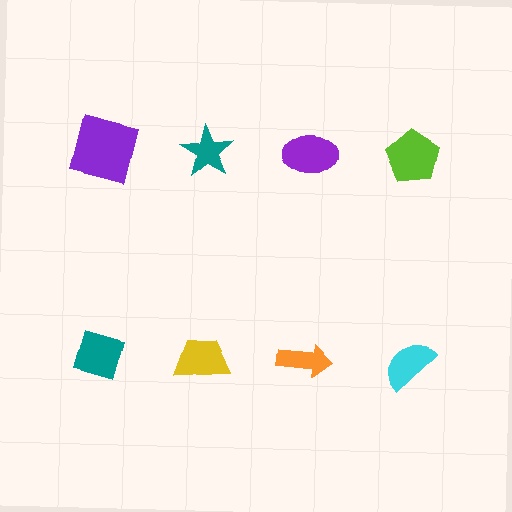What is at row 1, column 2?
A teal star.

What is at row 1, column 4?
A lime pentagon.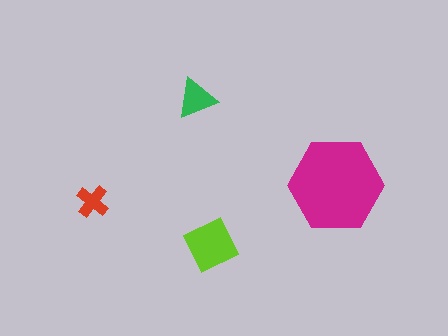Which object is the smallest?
The red cross.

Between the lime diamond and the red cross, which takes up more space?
The lime diamond.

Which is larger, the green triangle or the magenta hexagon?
The magenta hexagon.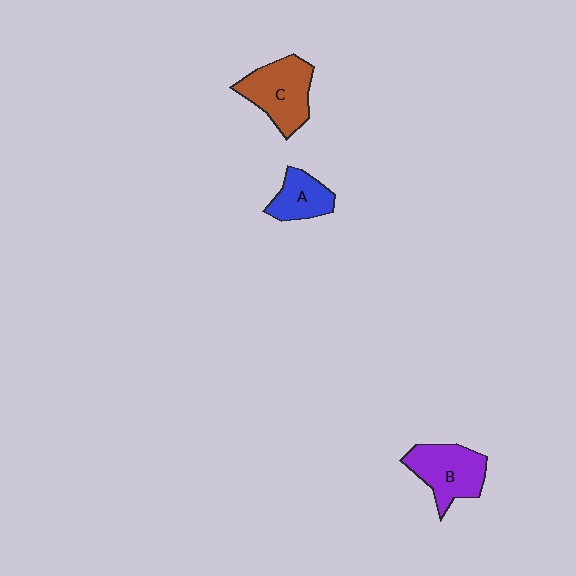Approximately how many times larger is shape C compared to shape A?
Approximately 1.6 times.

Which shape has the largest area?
Shape C (brown).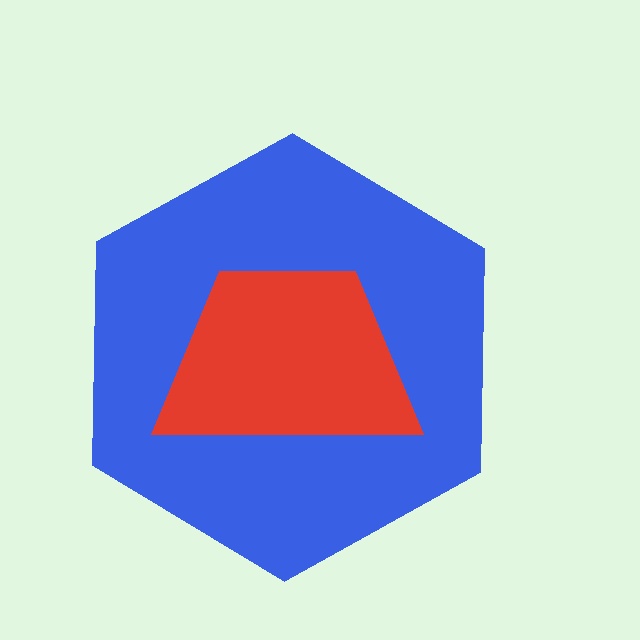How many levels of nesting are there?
2.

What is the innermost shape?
The red trapezoid.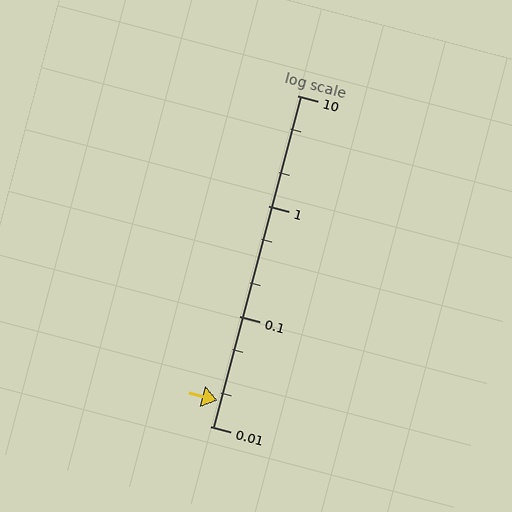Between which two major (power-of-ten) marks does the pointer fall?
The pointer is between 0.01 and 0.1.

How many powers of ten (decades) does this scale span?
The scale spans 3 decades, from 0.01 to 10.